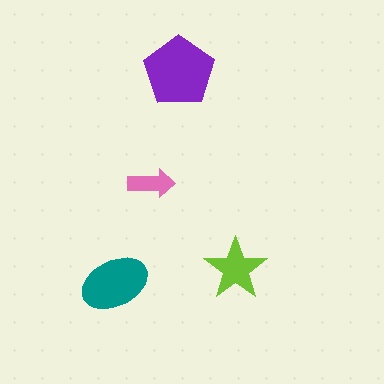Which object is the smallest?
The pink arrow.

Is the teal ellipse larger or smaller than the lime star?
Larger.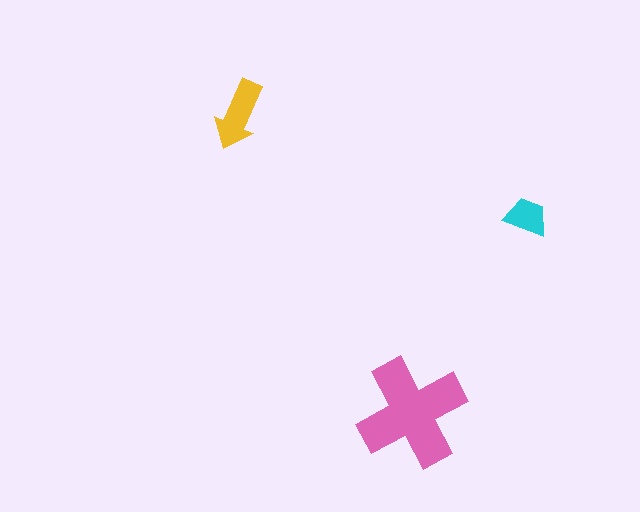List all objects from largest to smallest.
The pink cross, the yellow arrow, the cyan trapezoid.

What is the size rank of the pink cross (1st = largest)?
1st.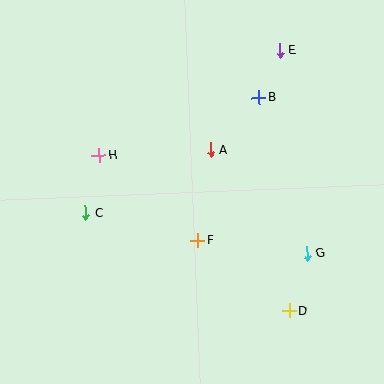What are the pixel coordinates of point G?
Point G is at (307, 254).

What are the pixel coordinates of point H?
Point H is at (99, 156).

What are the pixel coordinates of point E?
Point E is at (280, 51).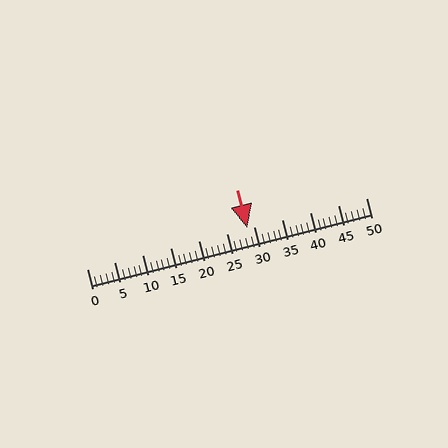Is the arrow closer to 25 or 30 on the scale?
The arrow is closer to 30.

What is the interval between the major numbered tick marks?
The major tick marks are spaced 5 units apart.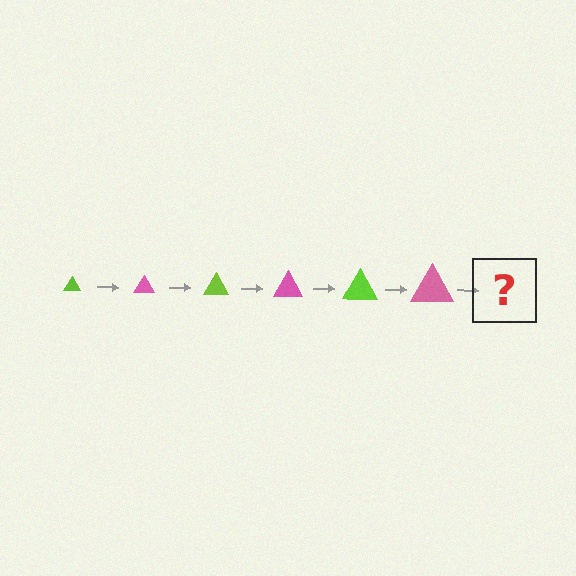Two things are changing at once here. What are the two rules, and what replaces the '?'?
The two rules are that the triangle grows larger each step and the color cycles through lime and pink. The '?' should be a lime triangle, larger than the previous one.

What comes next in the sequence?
The next element should be a lime triangle, larger than the previous one.